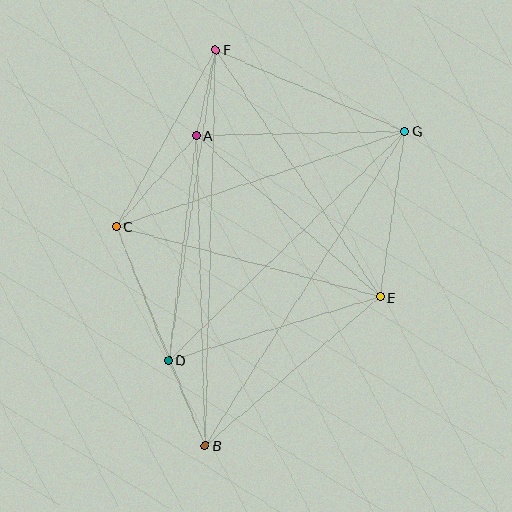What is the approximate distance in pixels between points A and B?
The distance between A and B is approximately 310 pixels.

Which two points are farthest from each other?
Points B and F are farthest from each other.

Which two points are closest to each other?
Points A and F are closest to each other.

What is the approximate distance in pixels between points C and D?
The distance between C and D is approximately 144 pixels.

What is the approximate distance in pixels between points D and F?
The distance between D and F is approximately 314 pixels.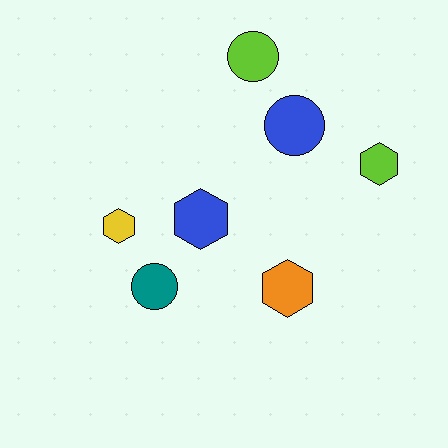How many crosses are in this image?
There are no crosses.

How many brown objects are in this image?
There are no brown objects.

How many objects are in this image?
There are 7 objects.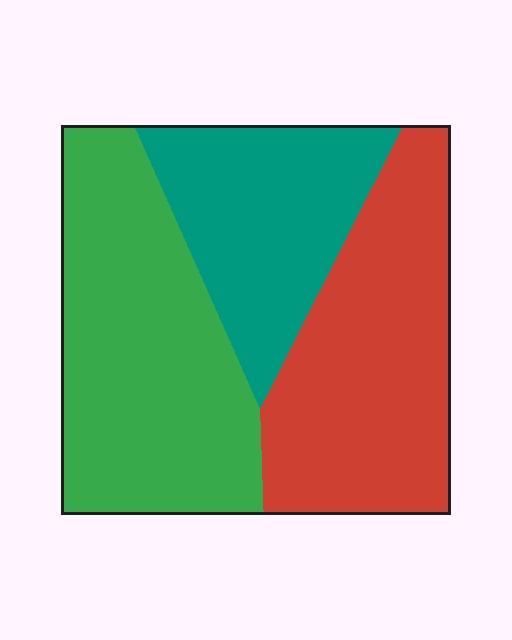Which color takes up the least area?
Teal, at roughly 25%.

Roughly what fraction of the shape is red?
Red takes up between a third and a half of the shape.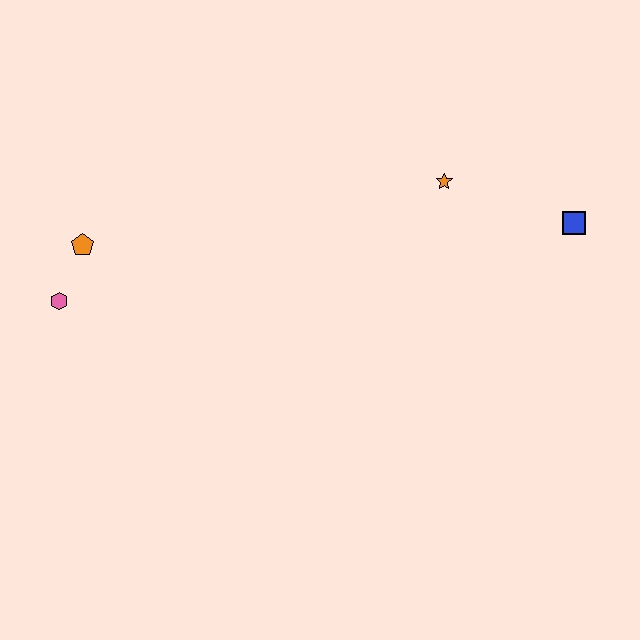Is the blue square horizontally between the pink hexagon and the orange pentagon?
No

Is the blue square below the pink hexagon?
No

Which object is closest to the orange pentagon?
The pink hexagon is closest to the orange pentagon.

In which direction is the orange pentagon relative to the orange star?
The orange pentagon is to the left of the orange star.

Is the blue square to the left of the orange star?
No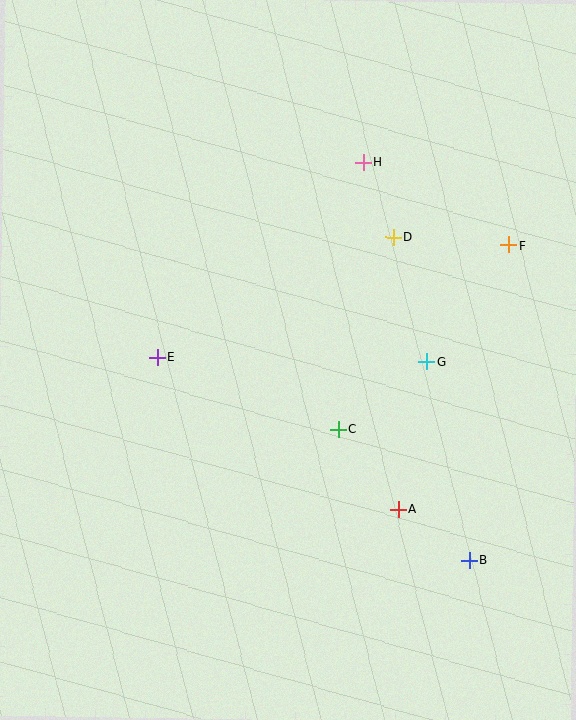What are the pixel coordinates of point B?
Point B is at (469, 560).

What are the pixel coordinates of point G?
Point G is at (427, 362).